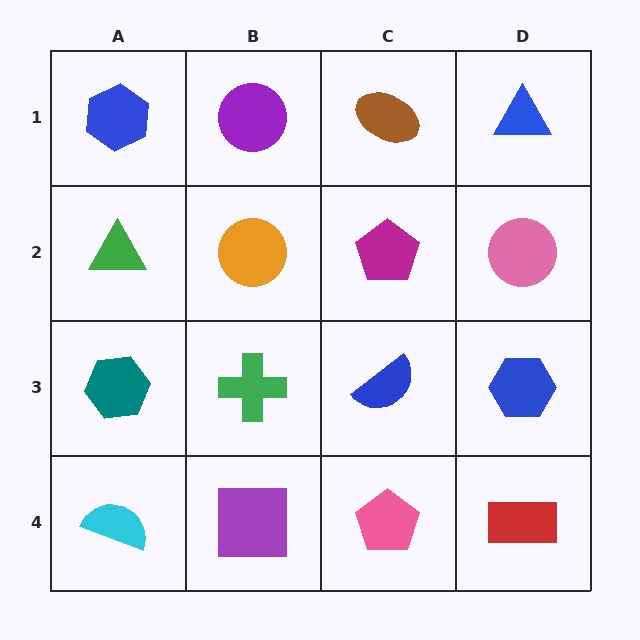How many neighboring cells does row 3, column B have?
4.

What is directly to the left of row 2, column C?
An orange circle.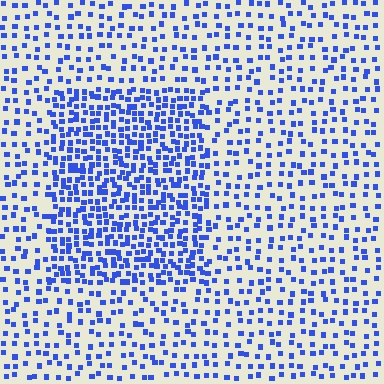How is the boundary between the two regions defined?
The boundary is defined by a change in element density (approximately 2.1x ratio). All elements are the same color, size, and shape.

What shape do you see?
I see a rectangle.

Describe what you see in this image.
The image contains small blue elements arranged at two different densities. A rectangle-shaped region is visible where the elements are more densely packed than the surrounding area.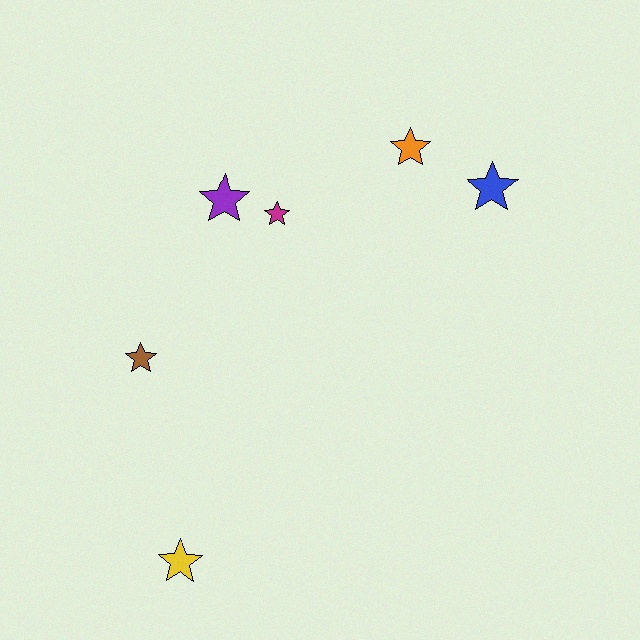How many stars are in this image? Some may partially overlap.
There are 6 stars.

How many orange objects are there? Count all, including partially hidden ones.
There is 1 orange object.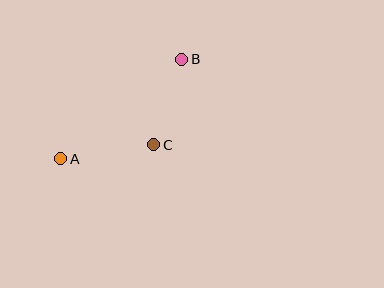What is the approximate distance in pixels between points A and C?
The distance between A and C is approximately 94 pixels.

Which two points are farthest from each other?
Points A and B are farthest from each other.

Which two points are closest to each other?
Points B and C are closest to each other.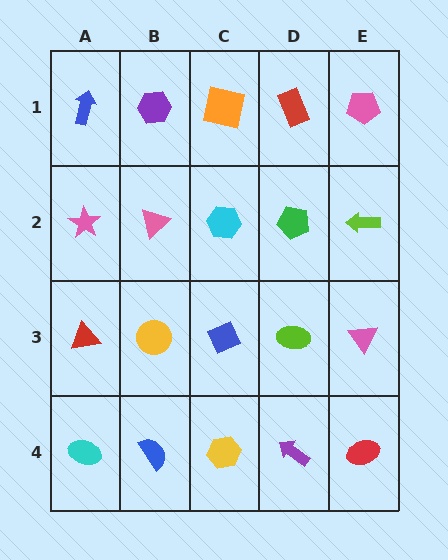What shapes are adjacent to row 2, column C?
An orange square (row 1, column C), a blue diamond (row 3, column C), a pink triangle (row 2, column B), a green pentagon (row 2, column D).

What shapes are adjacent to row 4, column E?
A pink triangle (row 3, column E), a purple arrow (row 4, column D).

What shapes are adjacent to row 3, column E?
A lime arrow (row 2, column E), a red ellipse (row 4, column E), a lime ellipse (row 3, column D).